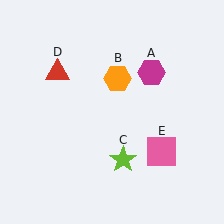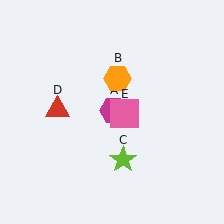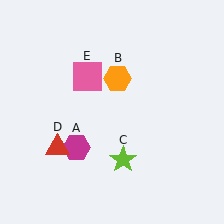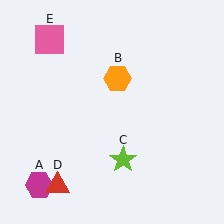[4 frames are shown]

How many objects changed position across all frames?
3 objects changed position: magenta hexagon (object A), red triangle (object D), pink square (object E).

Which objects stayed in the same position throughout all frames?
Orange hexagon (object B) and lime star (object C) remained stationary.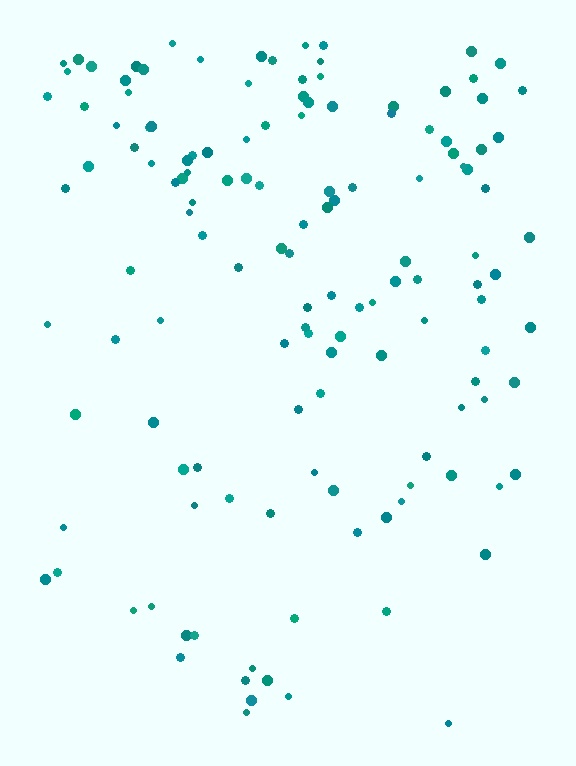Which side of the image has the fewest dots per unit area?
The bottom.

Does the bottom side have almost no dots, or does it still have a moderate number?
Still a moderate number, just noticeably fewer than the top.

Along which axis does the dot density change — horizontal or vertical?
Vertical.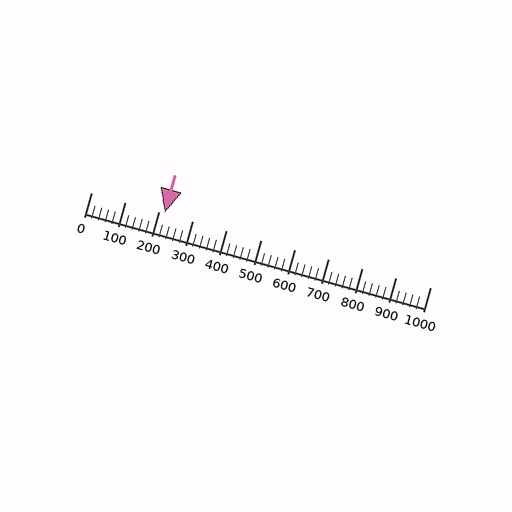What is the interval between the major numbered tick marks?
The major tick marks are spaced 100 units apart.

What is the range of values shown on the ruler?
The ruler shows values from 0 to 1000.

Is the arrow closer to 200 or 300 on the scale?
The arrow is closer to 200.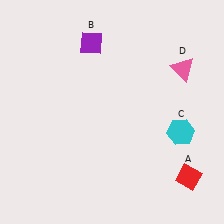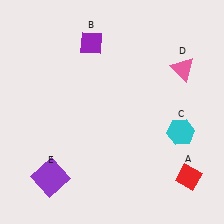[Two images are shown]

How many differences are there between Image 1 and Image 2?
There is 1 difference between the two images.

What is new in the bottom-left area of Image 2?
A purple square (E) was added in the bottom-left area of Image 2.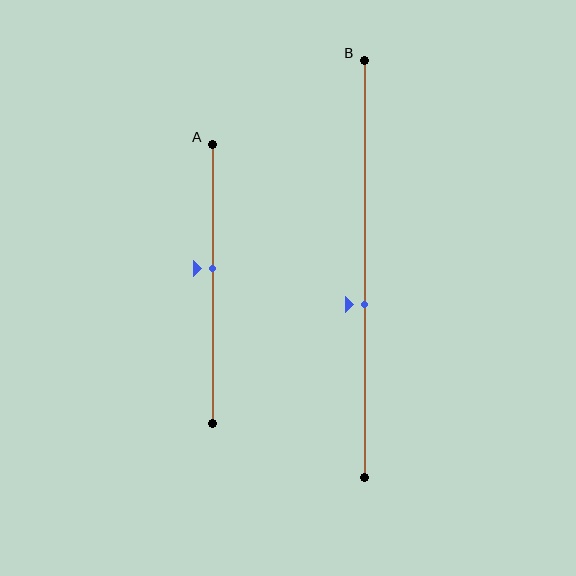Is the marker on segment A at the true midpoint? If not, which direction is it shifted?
No, the marker on segment A is shifted upward by about 5% of the segment length.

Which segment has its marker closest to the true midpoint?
Segment A has its marker closest to the true midpoint.